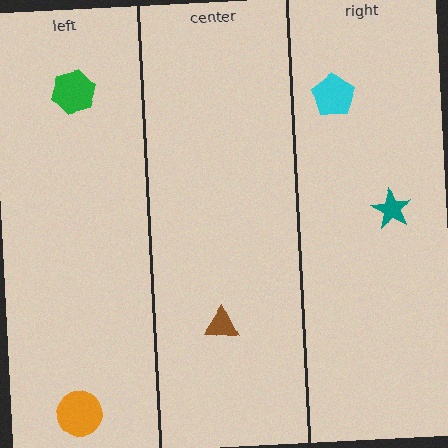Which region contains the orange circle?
The left region.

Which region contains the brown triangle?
The center region.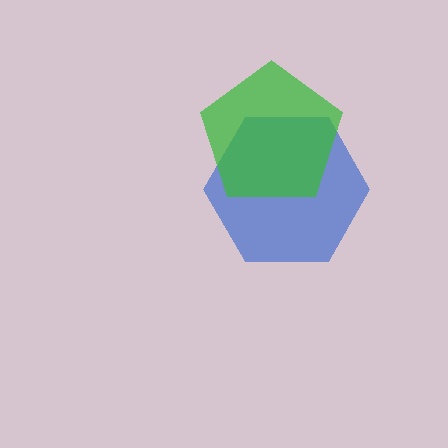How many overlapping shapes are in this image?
There are 2 overlapping shapes in the image.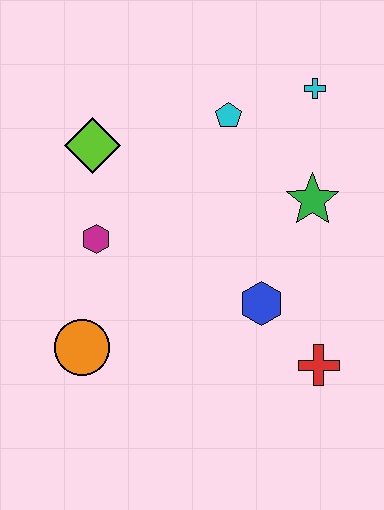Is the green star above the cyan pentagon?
No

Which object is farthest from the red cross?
The lime diamond is farthest from the red cross.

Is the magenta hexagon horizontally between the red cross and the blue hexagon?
No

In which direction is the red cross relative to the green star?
The red cross is below the green star.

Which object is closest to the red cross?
The blue hexagon is closest to the red cross.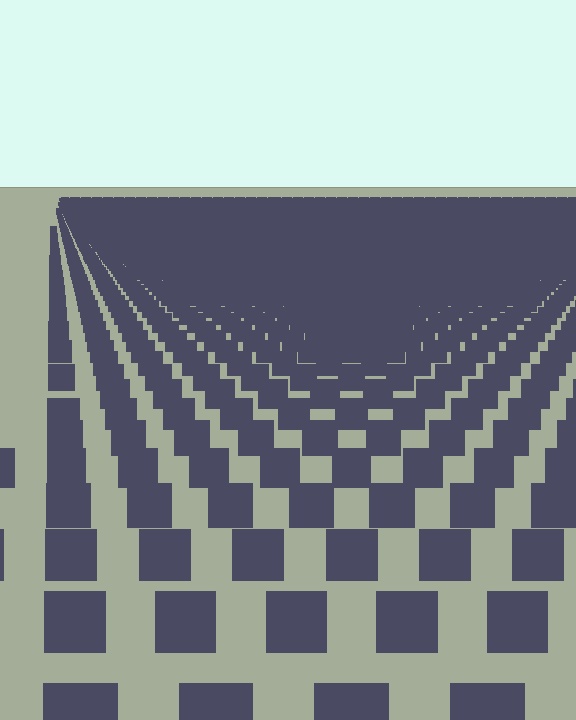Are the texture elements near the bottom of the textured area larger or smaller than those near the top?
Larger. Near the bottom, elements are closer to the viewer and appear at a bigger on-screen size.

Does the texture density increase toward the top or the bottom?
Density increases toward the top.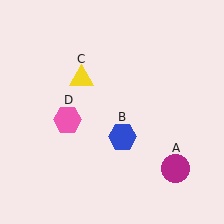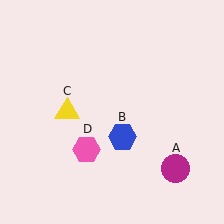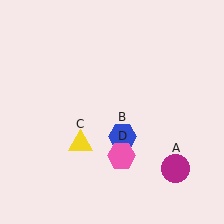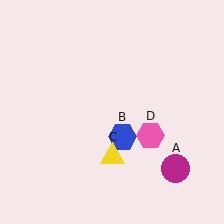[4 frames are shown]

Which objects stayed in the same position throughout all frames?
Magenta circle (object A) and blue hexagon (object B) remained stationary.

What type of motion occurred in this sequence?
The yellow triangle (object C), pink hexagon (object D) rotated counterclockwise around the center of the scene.